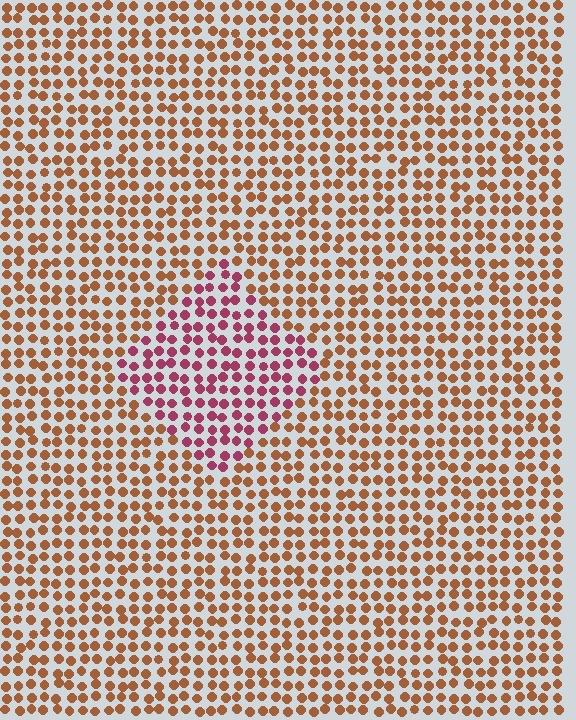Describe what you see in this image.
The image is filled with small brown elements in a uniform arrangement. A diamond-shaped region is visible where the elements are tinted to a slightly different hue, forming a subtle color boundary.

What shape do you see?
I see a diamond.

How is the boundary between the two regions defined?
The boundary is defined purely by a slight shift in hue (about 47 degrees). Spacing, size, and orientation are identical on both sides.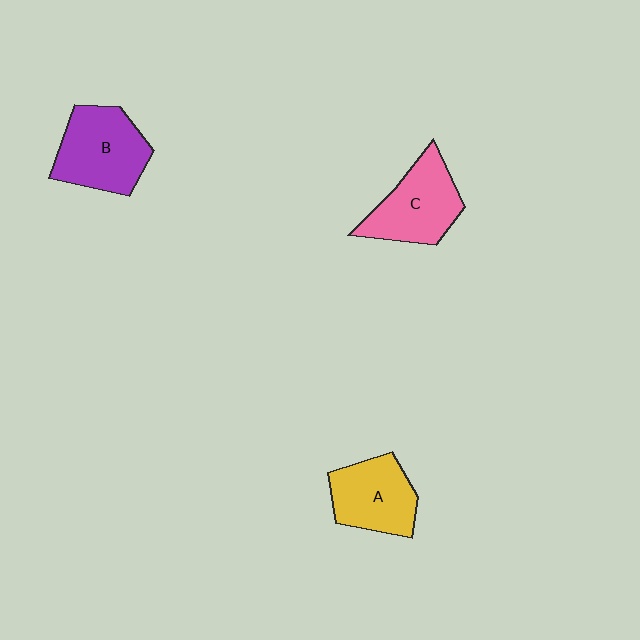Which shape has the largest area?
Shape B (purple).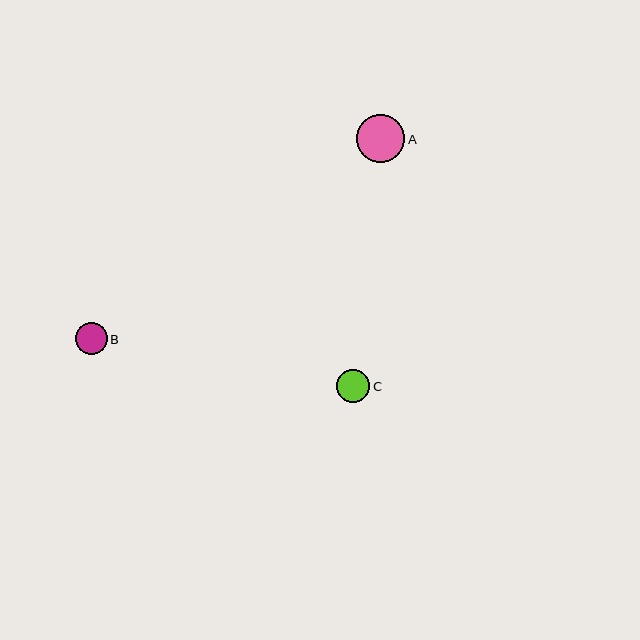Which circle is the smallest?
Circle B is the smallest with a size of approximately 32 pixels.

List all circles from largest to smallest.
From largest to smallest: A, C, B.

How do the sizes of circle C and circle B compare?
Circle C and circle B are approximately the same size.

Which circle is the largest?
Circle A is the largest with a size of approximately 49 pixels.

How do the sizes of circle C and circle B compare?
Circle C and circle B are approximately the same size.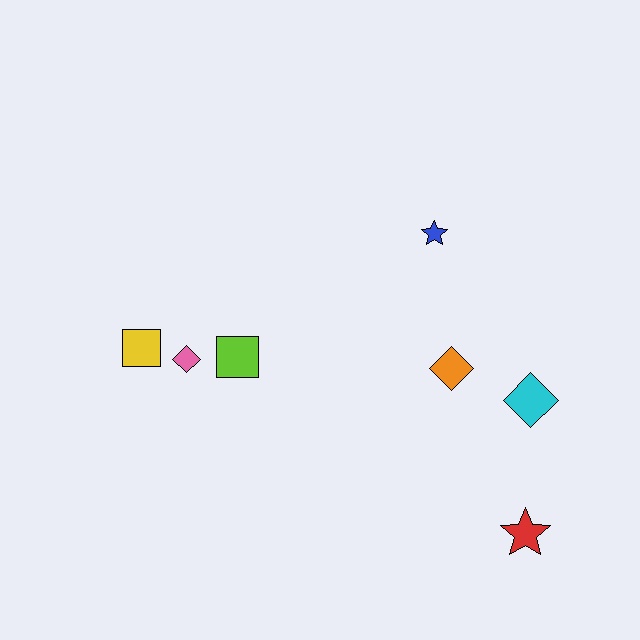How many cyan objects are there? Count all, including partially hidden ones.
There is 1 cyan object.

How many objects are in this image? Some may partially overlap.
There are 7 objects.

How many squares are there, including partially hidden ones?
There are 2 squares.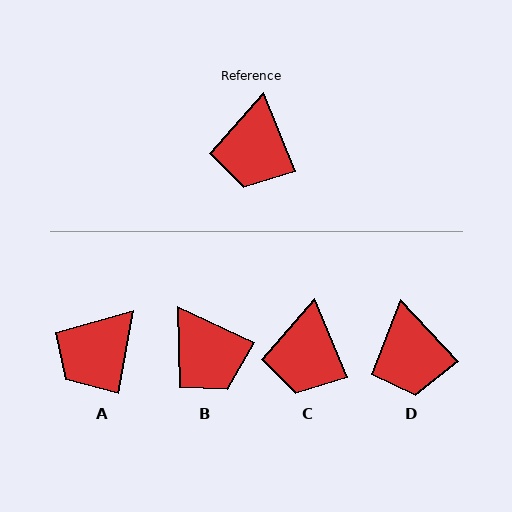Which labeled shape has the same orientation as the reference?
C.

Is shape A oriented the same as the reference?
No, it is off by about 33 degrees.